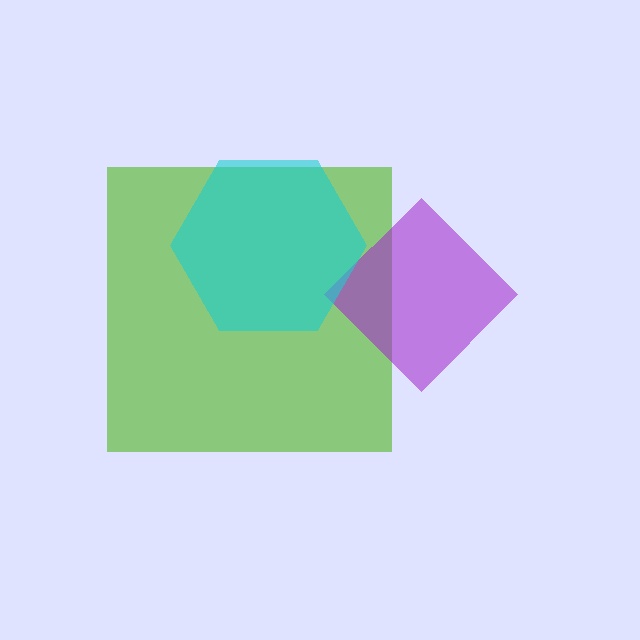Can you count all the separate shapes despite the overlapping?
Yes, there are 3 separate shapes.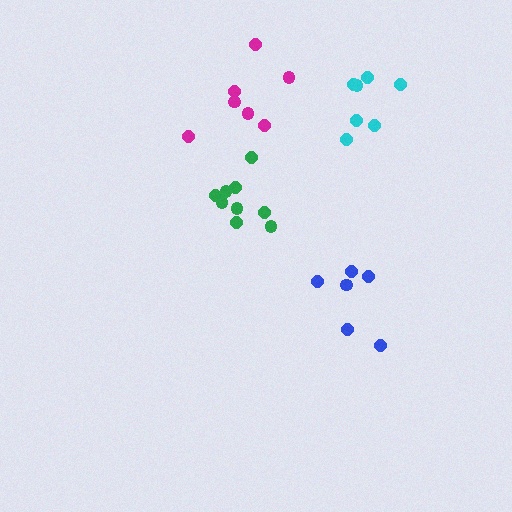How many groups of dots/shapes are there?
There are 4 groups.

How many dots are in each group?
Group 1: 9 dots, Group 2: 7 dots, Group 3: 6 dots, Group 4: 7 dots (29 total).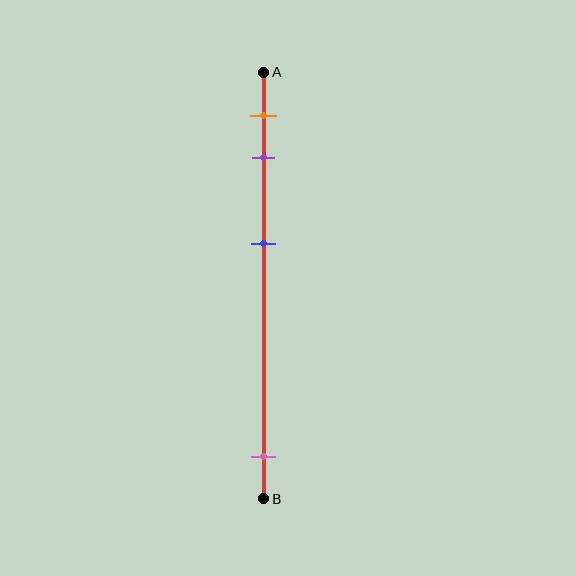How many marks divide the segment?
There are 4 marks dividing the segment.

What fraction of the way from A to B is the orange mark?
The orange mark is approximately 10% (0.1) of the way from A to B.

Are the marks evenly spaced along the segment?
No, the marks are not evenly spaced.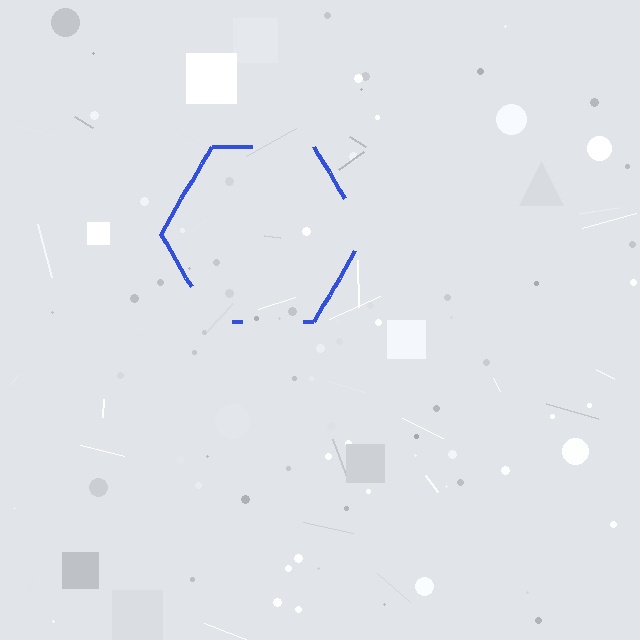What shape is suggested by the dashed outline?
The dashed outline suggests a hexagon.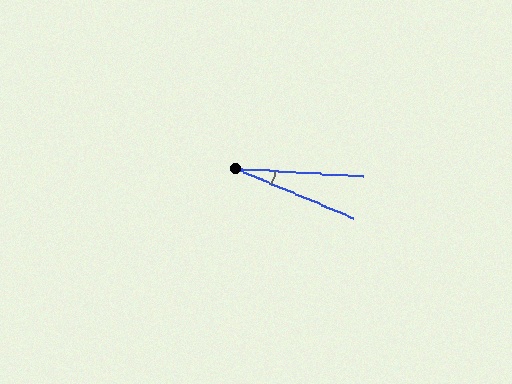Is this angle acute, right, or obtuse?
It is acute.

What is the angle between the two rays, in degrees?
Approximately 19 degrees.